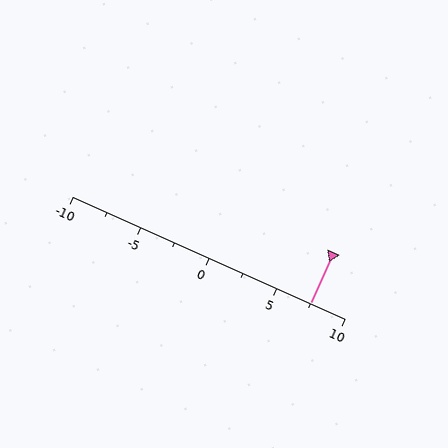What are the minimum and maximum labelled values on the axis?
The axis runs from -10 to 10.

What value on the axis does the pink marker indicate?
The marker indicates approximately 7.5.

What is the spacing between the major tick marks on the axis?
The major ticks are spaced 5 apart.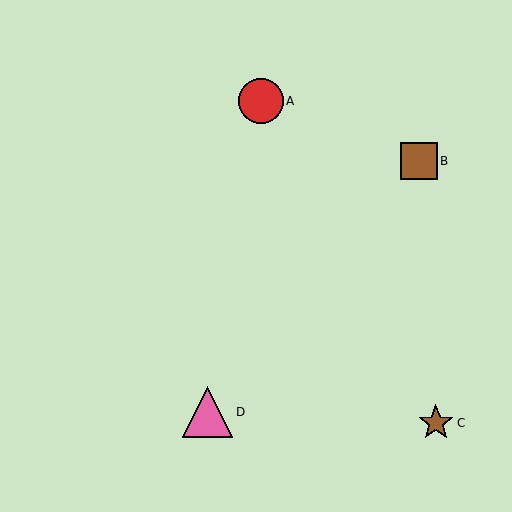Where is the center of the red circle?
The center of the red circle is at (261, 101).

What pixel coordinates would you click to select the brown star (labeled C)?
Click at (436, 423) to select the brown star C.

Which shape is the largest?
The pink triangle (labeled D) is the largest.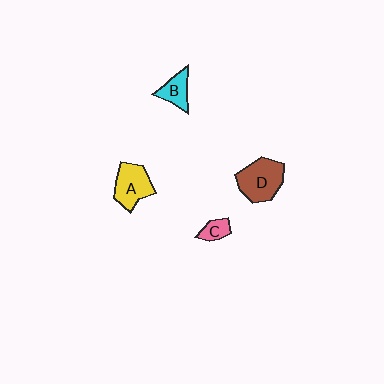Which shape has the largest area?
Shape D (brown).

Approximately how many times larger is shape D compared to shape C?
Approximately 2.8 times.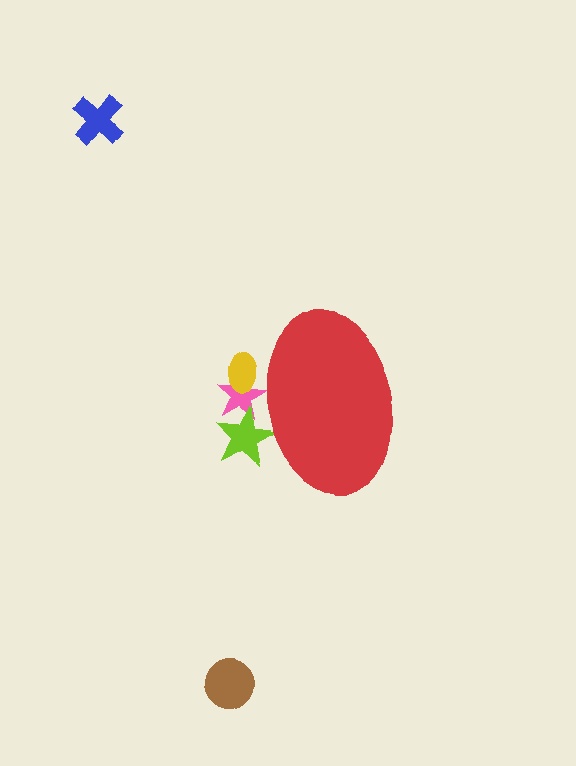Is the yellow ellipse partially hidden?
Yes, the yellow ellipse is partially hidden behind the red ellipse.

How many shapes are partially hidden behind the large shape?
3 shapes are partially hidden.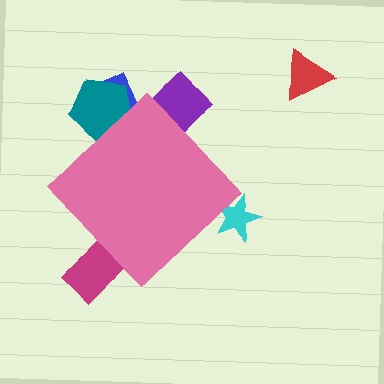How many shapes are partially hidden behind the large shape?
5 shapes are partially hidden.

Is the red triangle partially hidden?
No, the red triangle is fully visible.